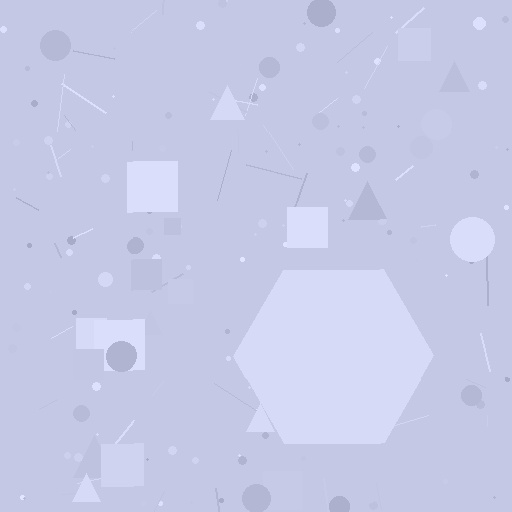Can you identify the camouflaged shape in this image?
The camouflaged shape is a hexagon.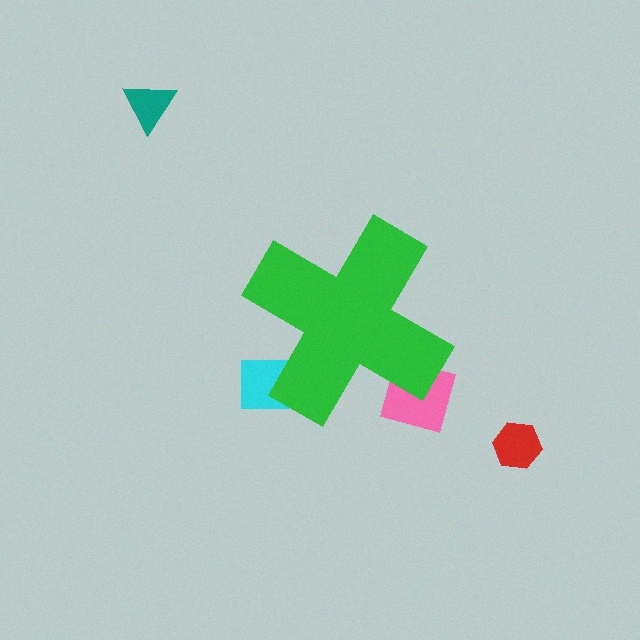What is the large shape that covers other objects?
A green cross.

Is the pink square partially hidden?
Yes, the pink square is partially hidden behind the green cross.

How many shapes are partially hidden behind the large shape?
2 shapes are partially hidden.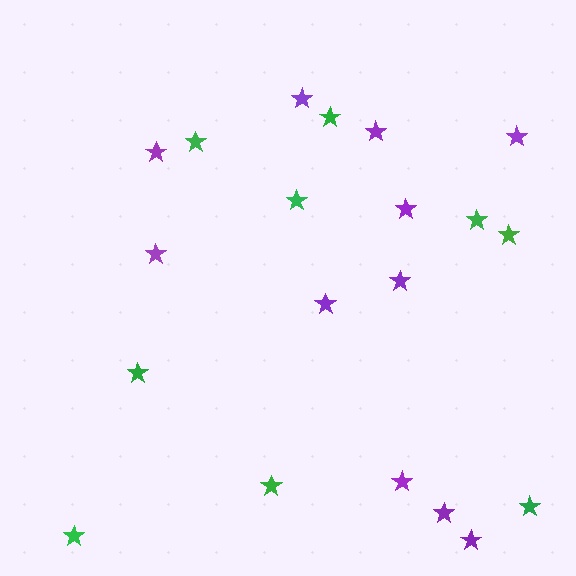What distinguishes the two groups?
There are 2 groups: one group of purple stars (11) and one group of green stars (9).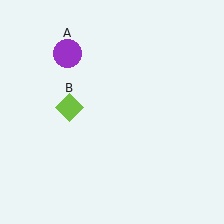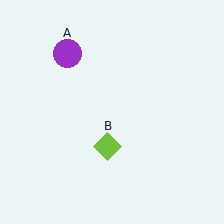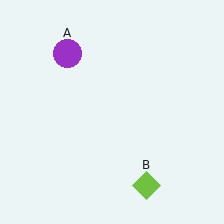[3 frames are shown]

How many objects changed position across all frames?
1 object changed position: lime diamond (object B).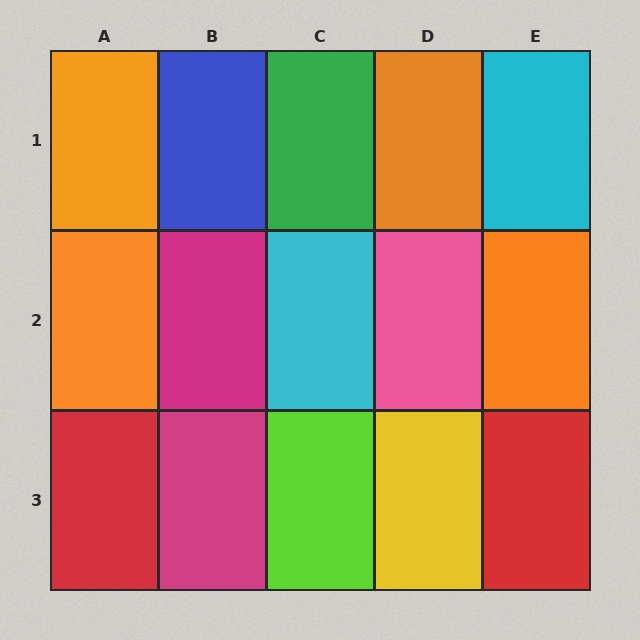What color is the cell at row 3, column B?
Magenta.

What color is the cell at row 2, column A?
Orange.